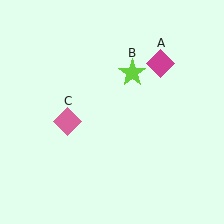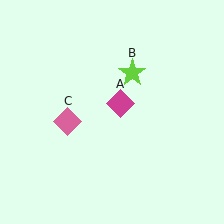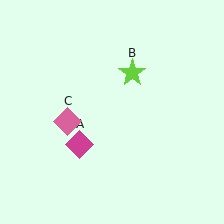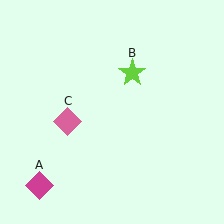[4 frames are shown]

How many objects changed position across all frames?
1 object changed position: magenta diamond (object A).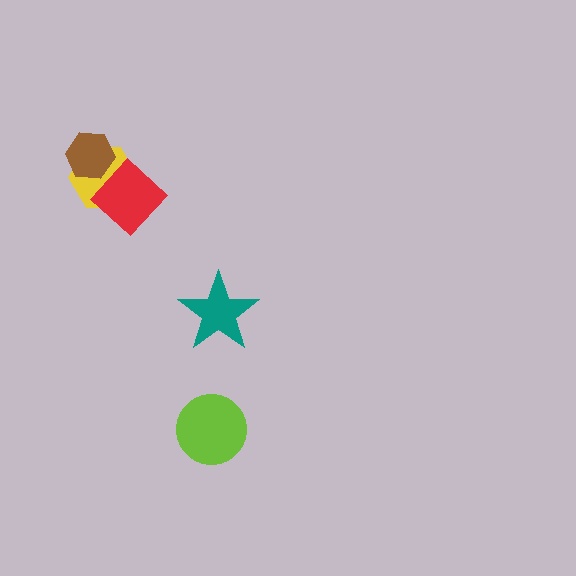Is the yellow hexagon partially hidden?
Yes, it is partially covered by another shape.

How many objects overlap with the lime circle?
0 objects overlap with the lime circle.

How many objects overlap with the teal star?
0 objects overlap with the teal star.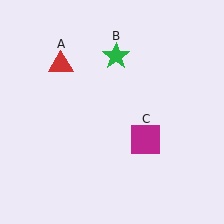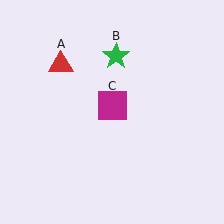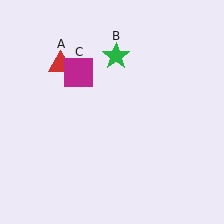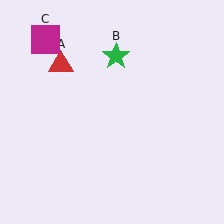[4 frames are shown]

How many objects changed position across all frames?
1 object changed position: magenta square (object C).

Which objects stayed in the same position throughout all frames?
Red triangle (object A) and green star (object B) remained stationary.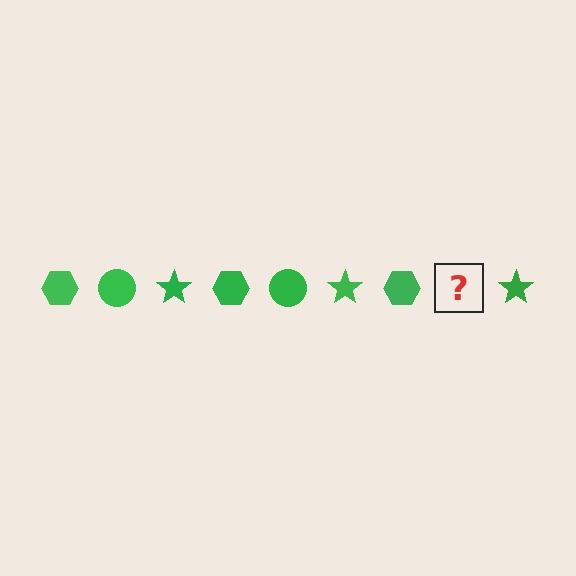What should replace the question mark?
The question mark should be replaced with a green circle.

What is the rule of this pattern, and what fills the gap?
The rule is that the pattern cycles through hexagon, circle, star shapes in green. The gap should be filled with a green circle.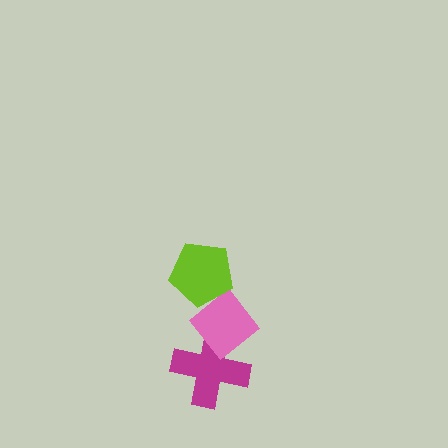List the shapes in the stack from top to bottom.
From top to bottom: the lime pentagon, the pink diamond, the magenta cross.